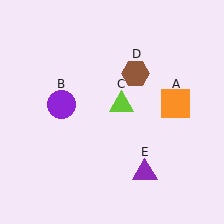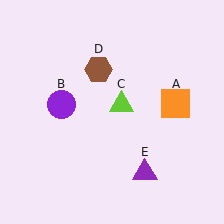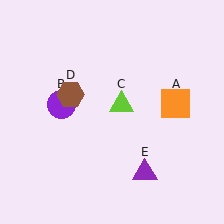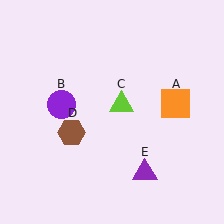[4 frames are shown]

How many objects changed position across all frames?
1 object changed position: brown hexagon (object D).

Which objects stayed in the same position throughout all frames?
Orange square (object A) and purple circle (object B) and lime triangle (object C) and purple triangle (object E) remained stationary.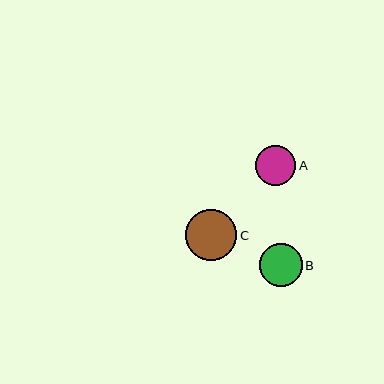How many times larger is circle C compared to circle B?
Circle C is approximately 1.2 times the size of circle B.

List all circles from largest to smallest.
From largest to smallest: C, B, A.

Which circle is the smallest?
Circle A is the smallest with a size of approximately 40 pixels.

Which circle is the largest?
Circle C is the largest with a size of approximately 51 pixels.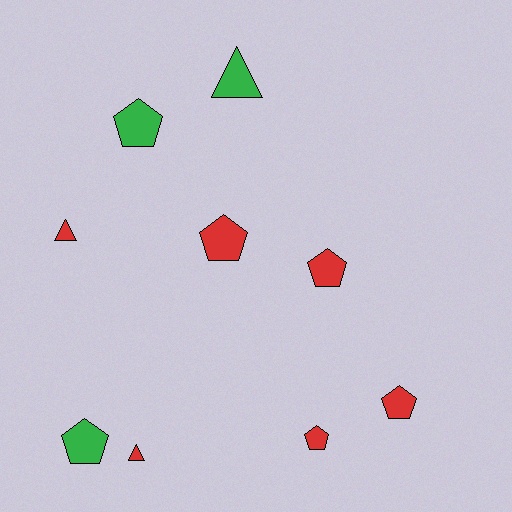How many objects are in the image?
There are 9 objects.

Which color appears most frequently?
Red, with 6 objects.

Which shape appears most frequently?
Pentagon, with 6 objects.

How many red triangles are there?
There are 2 red triangles.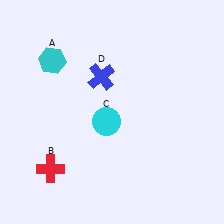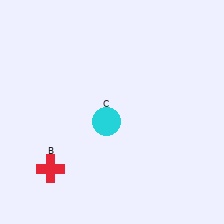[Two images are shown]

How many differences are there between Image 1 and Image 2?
There are 2 differences between the two images.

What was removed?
The cyan hexagon (A), the blue cross (D) were removed in Image 2.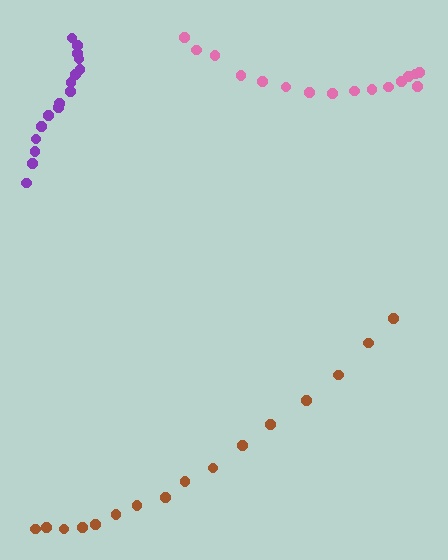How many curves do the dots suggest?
There are 3 distinct paths.